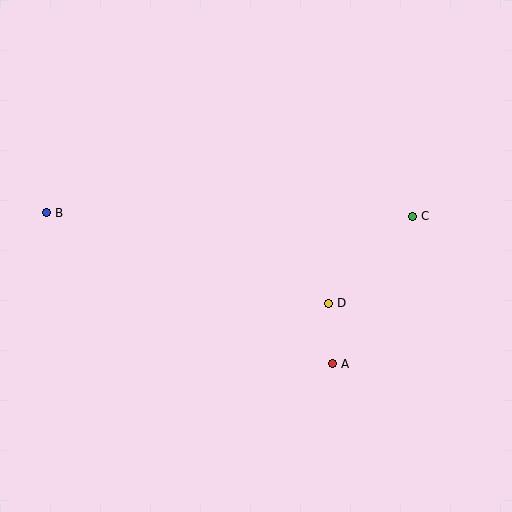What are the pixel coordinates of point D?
Point D is at (329, 303).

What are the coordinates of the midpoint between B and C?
The midpoint between B and C is at (230, 215).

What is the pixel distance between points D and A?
The distance between D and A is 61 pixels.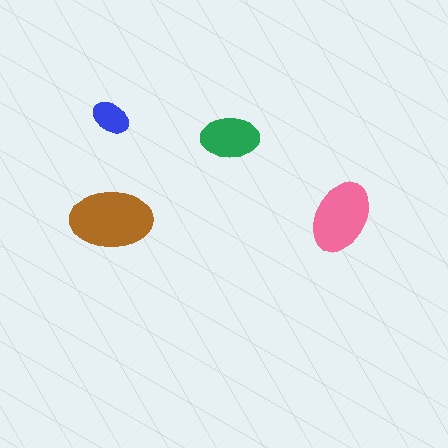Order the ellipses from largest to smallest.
the brown one, the pink one, the green one, the blue one.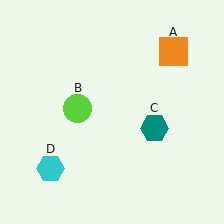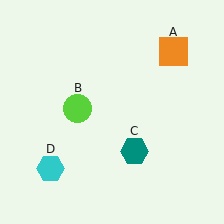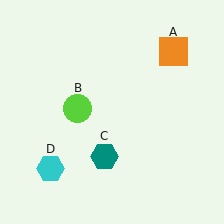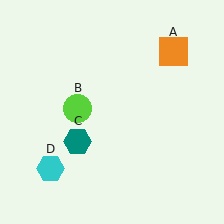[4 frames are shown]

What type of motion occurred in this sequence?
The teal hexagon (object C) rotated clockwise around the center of the scene.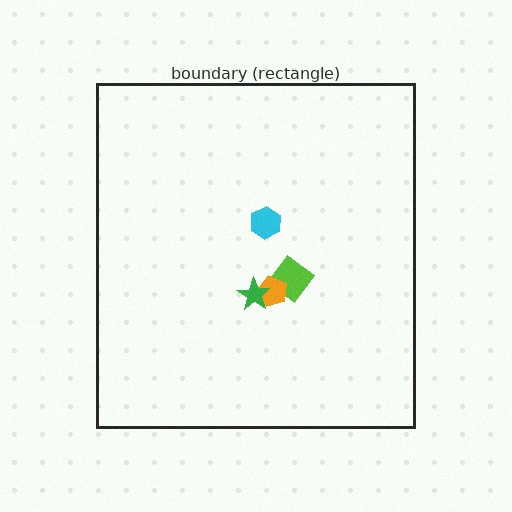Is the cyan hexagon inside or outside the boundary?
Inside.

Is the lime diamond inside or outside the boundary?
Inside.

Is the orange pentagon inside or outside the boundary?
Inside.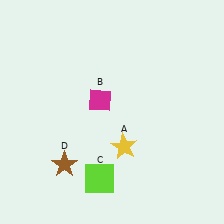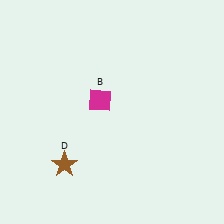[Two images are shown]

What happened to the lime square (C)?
The lime square (C) was removed in Image 2. It was in the bottom-left area of Image 1.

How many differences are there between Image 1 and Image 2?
There are 2 differences between the two images.